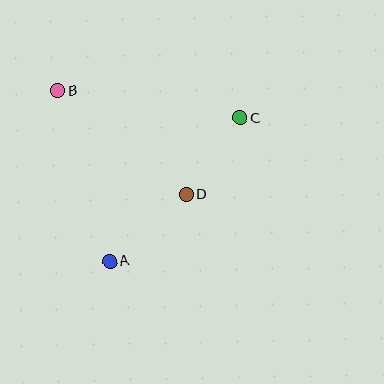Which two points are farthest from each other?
Points A and C are farthest from each other.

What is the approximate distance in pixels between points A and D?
The distance between A and D is approximately 102 pixels.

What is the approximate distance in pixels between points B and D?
The distance between B and D is approximately 165 pixels.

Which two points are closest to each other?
Points C and D are closest to each other.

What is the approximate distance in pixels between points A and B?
The distance between A and B is approximately 179 pixels.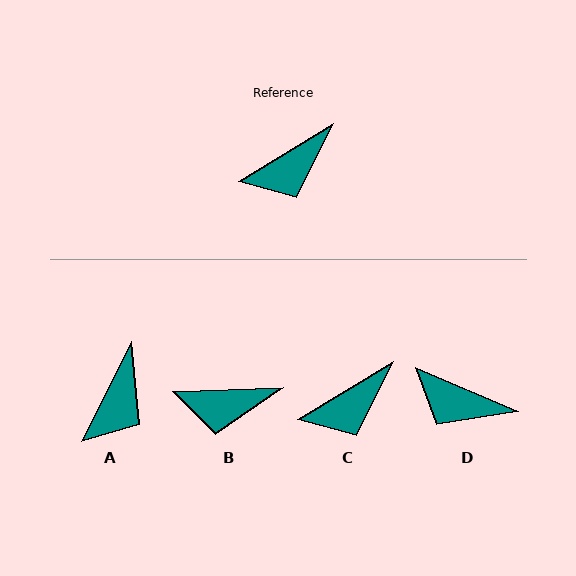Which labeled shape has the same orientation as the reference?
C.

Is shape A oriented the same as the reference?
No, it is off by about 32 degrees.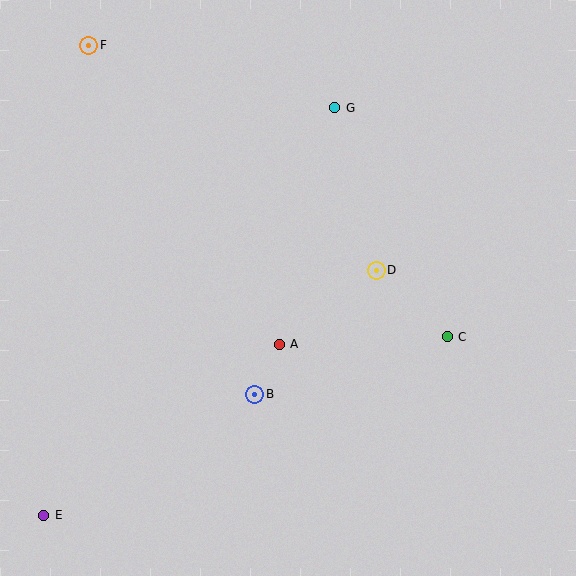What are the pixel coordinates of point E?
Point E is at (44, 515).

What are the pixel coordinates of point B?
Point B is at (255, 394).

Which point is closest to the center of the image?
Point A at (279, 344) is closest to the center.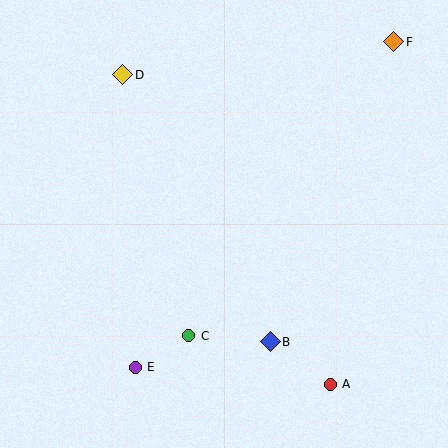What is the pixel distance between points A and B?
The distance between A and B is 74 pixels.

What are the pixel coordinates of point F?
Point F is at (394, 42).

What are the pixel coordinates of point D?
Point D is at (123, 75).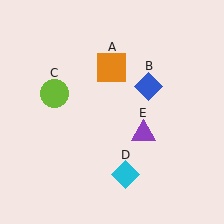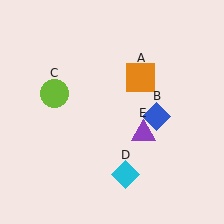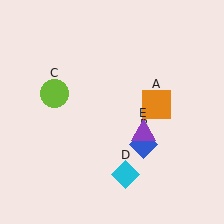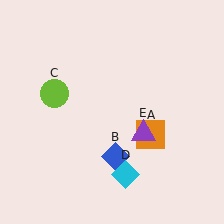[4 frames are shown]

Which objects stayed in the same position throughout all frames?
Lime circle (object C) and cyan diamond (object D) and purple triangle (object E) remained stationary.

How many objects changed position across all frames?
2 objects changed position: orange square (object A), blue diamond (object B).